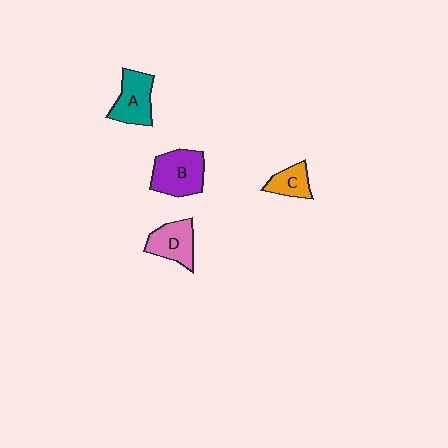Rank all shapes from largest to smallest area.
From largest to smallest: B (purple), A (teal), D (pink), C (orange).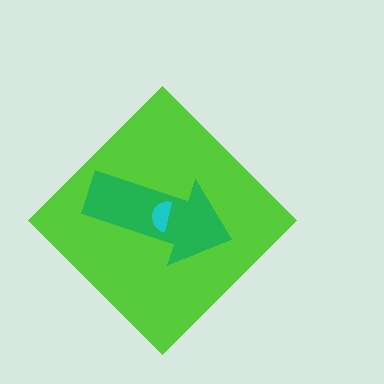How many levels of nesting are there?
3.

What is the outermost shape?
The lime diamond.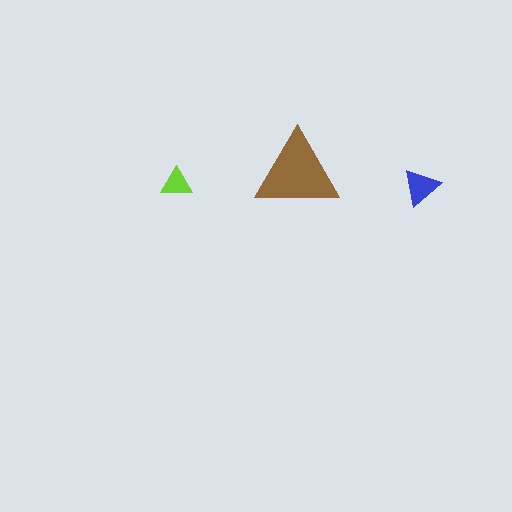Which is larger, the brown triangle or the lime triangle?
The brown one.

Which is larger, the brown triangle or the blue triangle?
The brown one.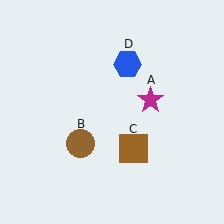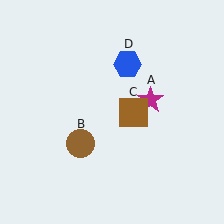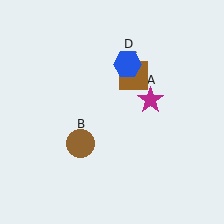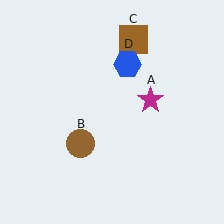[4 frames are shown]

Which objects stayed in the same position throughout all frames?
Magenta star (object A) and brown circle (object B) and blue hexagon (object D) remained stationary.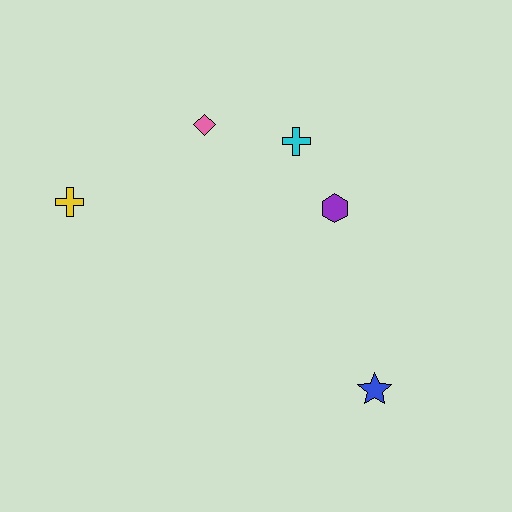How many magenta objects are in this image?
There are no magenta objects.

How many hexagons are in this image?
There is 1 hexagon.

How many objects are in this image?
There are 5 objects.